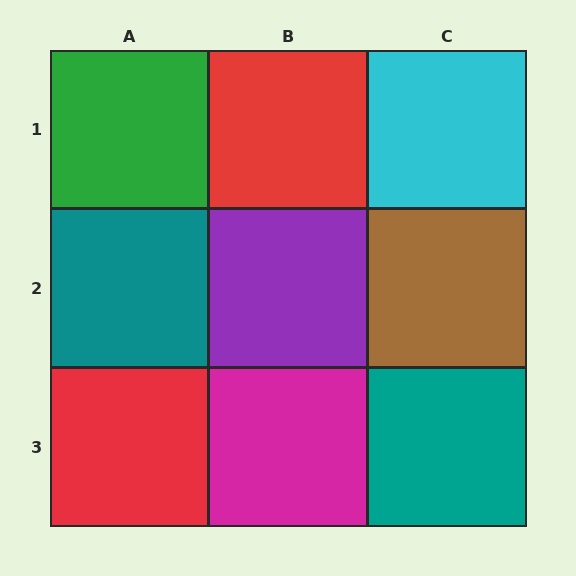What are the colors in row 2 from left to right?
Teal, purple, brown.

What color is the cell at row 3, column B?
Magenta.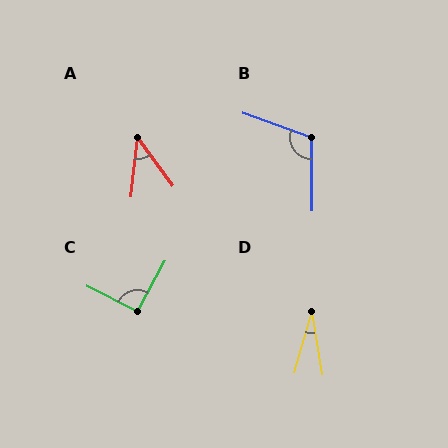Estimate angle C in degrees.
Approximately 91 degrees.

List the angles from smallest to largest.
D (25°), A (42°), C (91°), B (110°).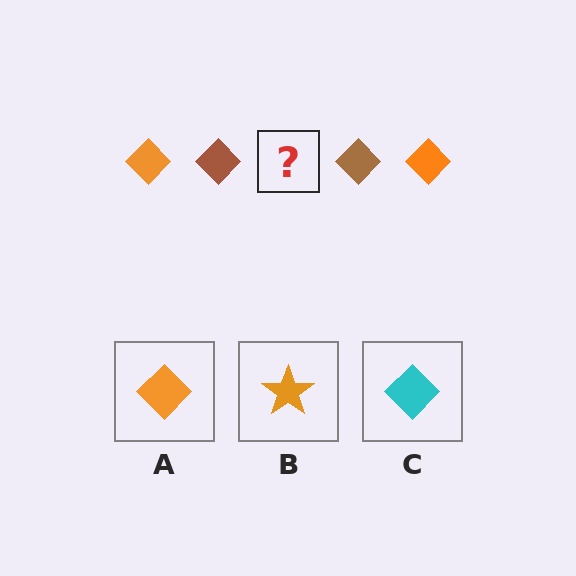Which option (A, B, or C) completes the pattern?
A.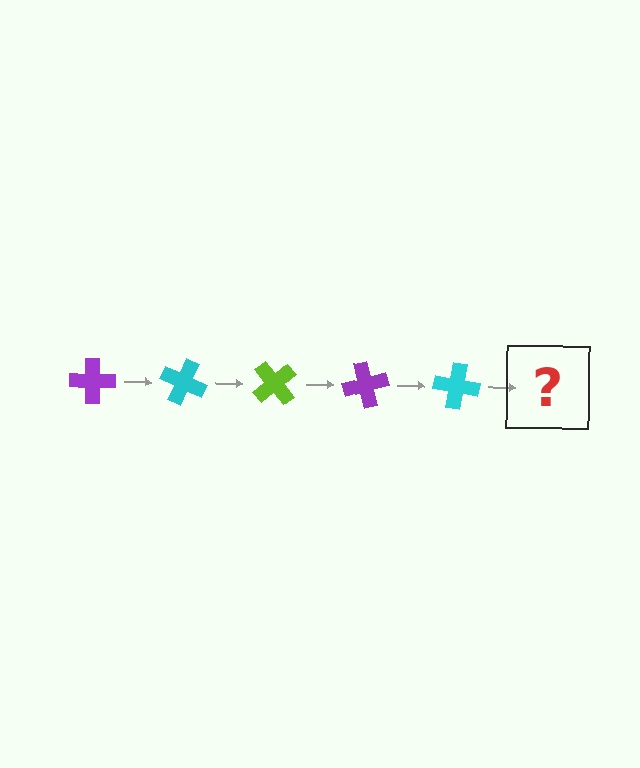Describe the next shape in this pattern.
It should be a lime cross, rotated 125 degrees from the start.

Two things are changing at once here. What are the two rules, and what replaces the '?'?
The two rules are that it rotates 25 degrees each step and the color cycles through purple, cyan, and lime. The '?' should be a lime cross, rotated 125 degrees from the start.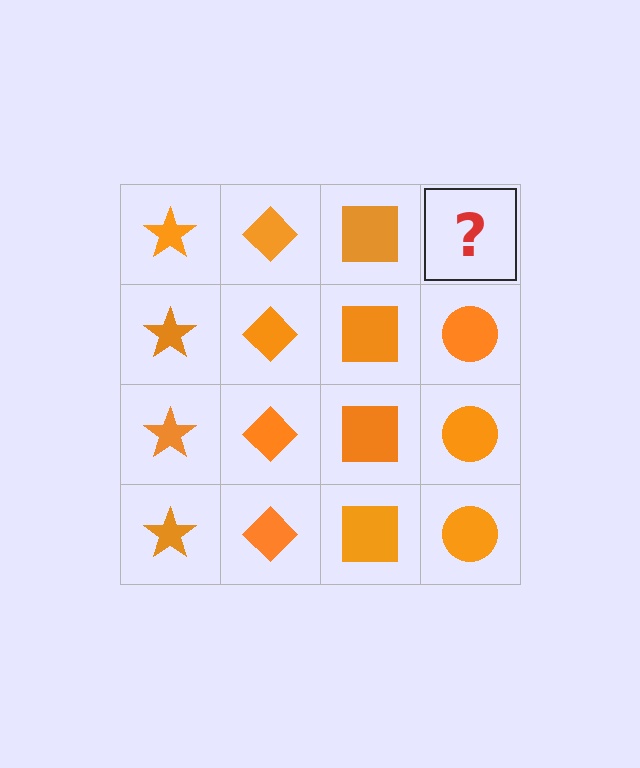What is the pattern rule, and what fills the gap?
The rule is that each column has a consistent shape. The gap should be filled with an orange circle.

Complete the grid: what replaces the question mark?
The question mark should be replaced with an orange circle.